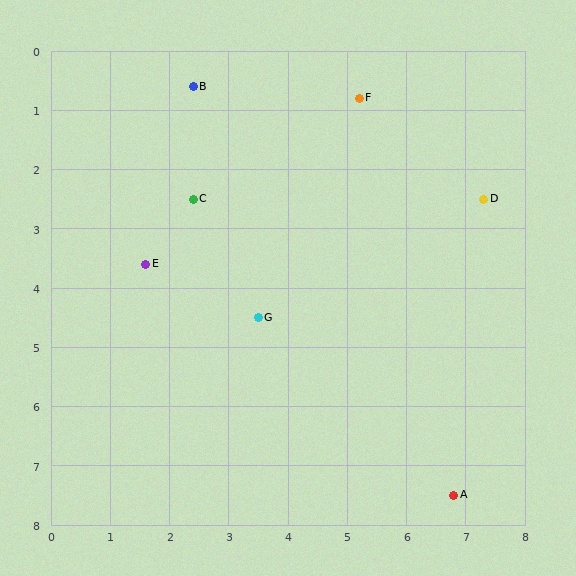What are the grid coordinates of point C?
Point C is at approximately (2.4, 2.5).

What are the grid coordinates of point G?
Point G is at approximately (3.5, 4.5).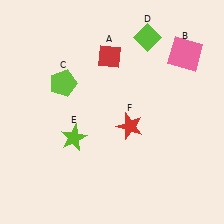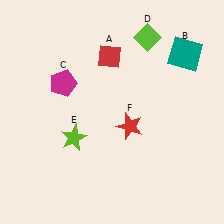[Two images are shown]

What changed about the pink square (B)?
In Image 1, B is pink. In Image 2, it changed to teal.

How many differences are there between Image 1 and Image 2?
There are 2 differences between the two images.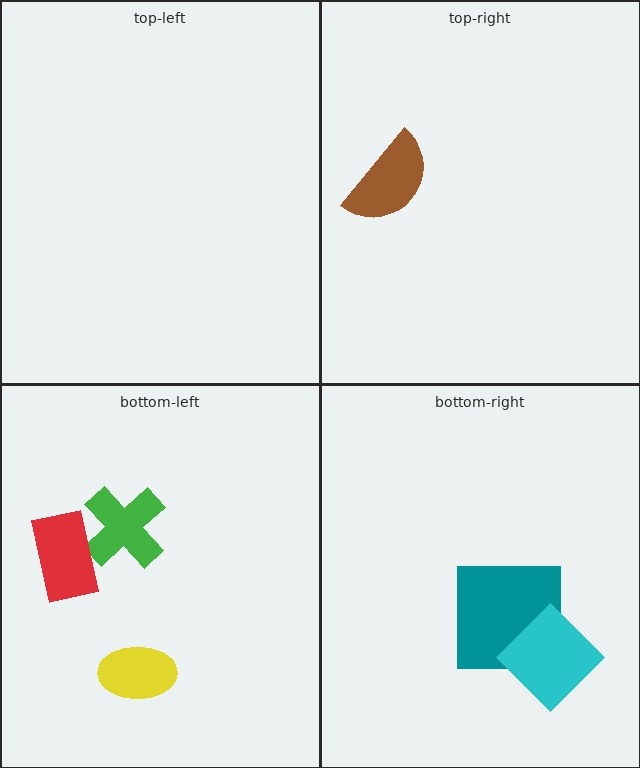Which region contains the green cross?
The bottom-left region.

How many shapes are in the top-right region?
1.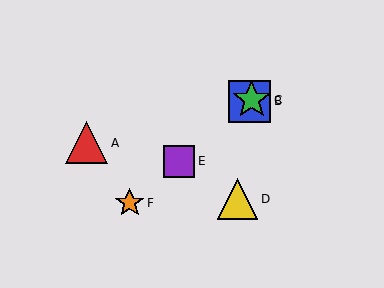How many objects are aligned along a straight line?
4 objects (B, C, E, F) are aligned along a straight line.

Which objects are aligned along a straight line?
Objects B, C, E, F are aligned along a straight line.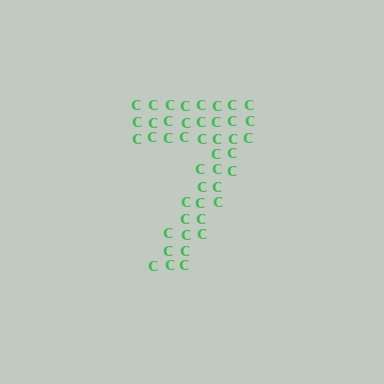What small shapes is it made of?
It is made of small letter C's.